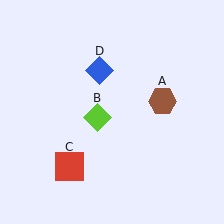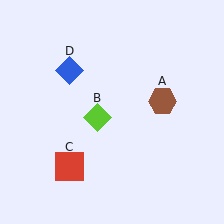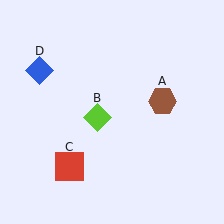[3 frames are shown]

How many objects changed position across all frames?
1 object changed position: blue diamond (object D).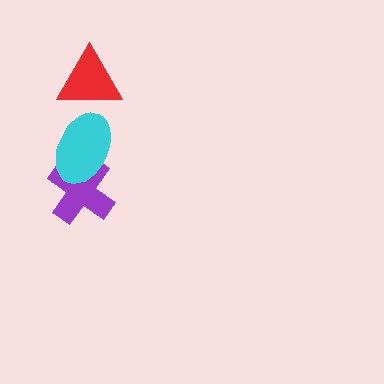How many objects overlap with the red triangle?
1 object overlaps with the red triangle.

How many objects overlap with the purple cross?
1 object overlaps with the purple cross.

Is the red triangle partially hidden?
No, no other shape covers it.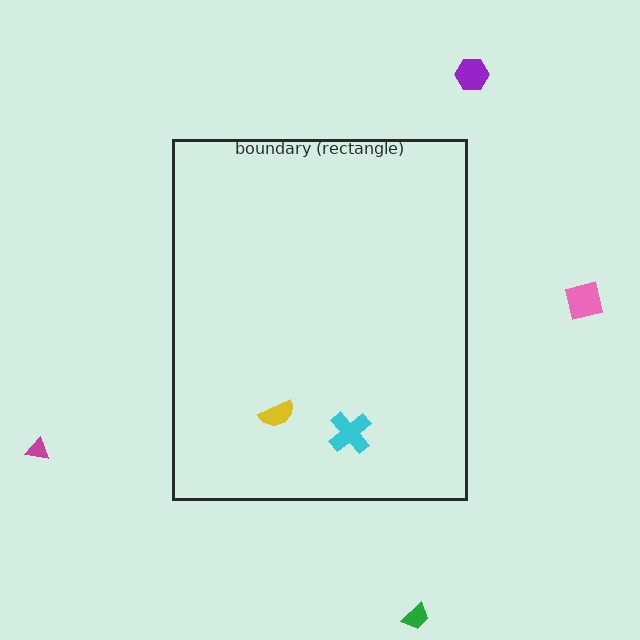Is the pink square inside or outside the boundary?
Outside.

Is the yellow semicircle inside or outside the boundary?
Inside.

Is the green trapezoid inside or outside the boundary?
Outside.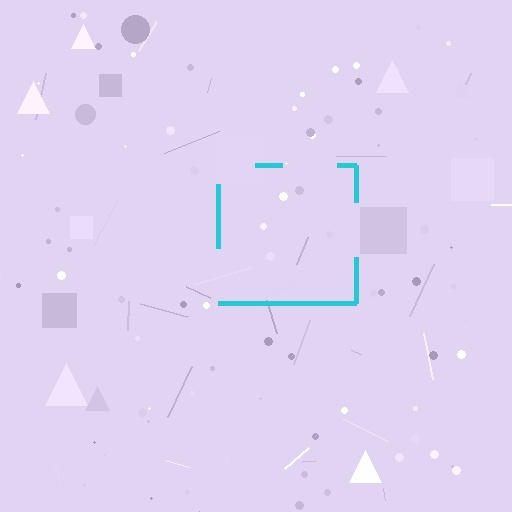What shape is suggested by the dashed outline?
The dashed outline suggests a square.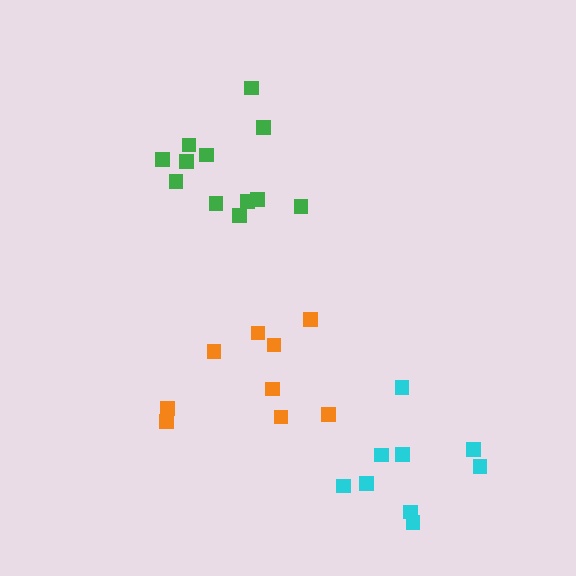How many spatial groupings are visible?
There are 3 spatial groupings.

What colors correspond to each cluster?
The clusters are colored: orange, green, cyan.